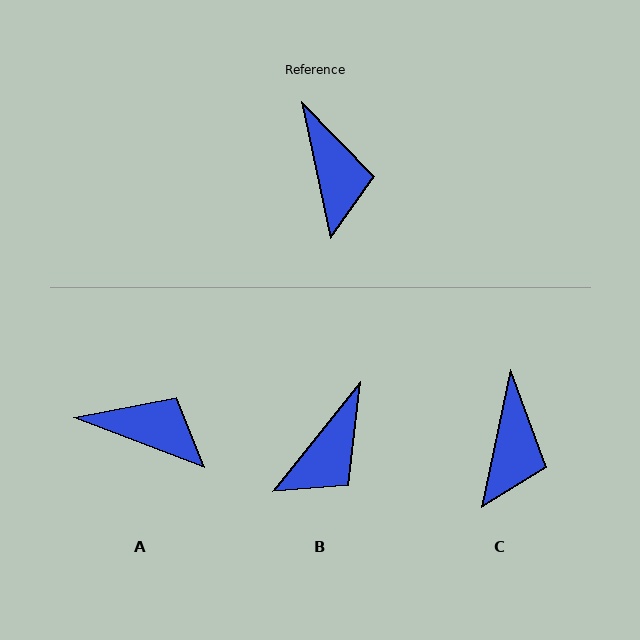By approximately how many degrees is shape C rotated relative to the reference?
Approximately 24 degrees clockwise.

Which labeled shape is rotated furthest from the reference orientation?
A, about 57 degrees away.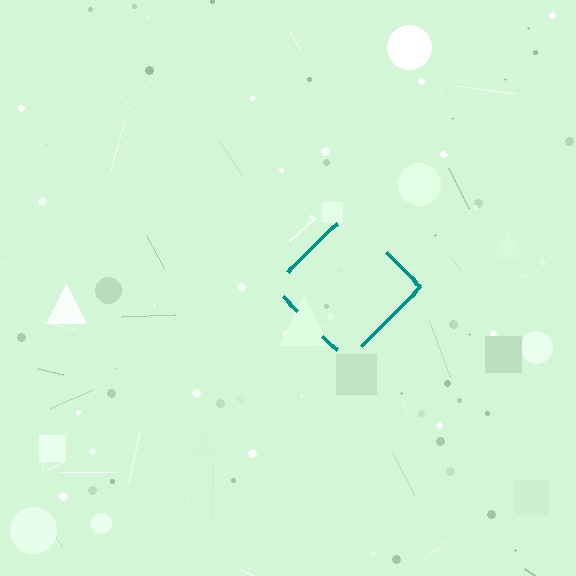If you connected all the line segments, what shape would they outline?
They would outline a diamond.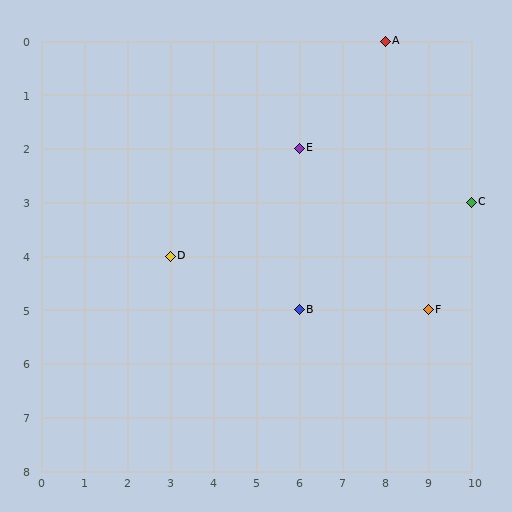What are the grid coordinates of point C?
Point C is at grid coordinates (10, 3).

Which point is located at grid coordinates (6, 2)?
Point E is at (6, 2).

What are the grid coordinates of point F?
Point F is at grid coordinates (9, 5).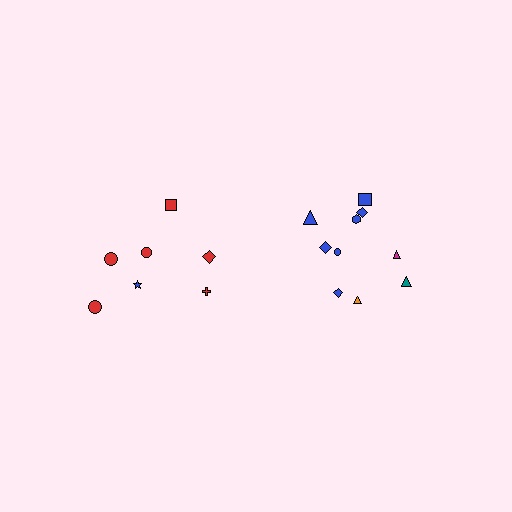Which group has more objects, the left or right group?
The right group.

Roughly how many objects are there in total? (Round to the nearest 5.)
Roughly 15 objects in total.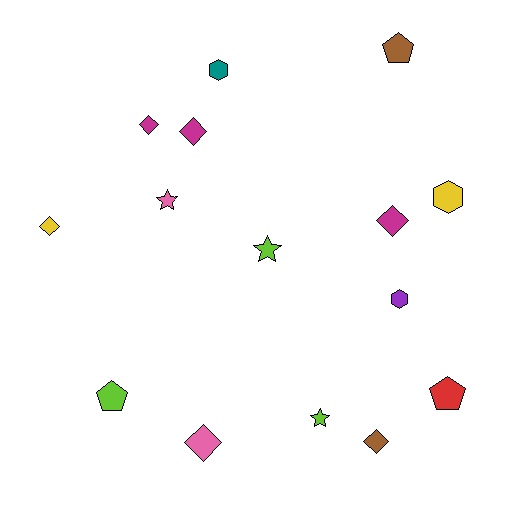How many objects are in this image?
There are 15 objects.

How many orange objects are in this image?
There are no orange objects.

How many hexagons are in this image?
There are 3 hexagons.